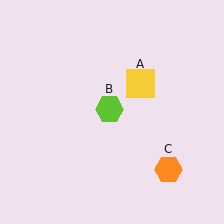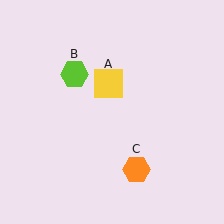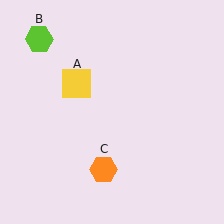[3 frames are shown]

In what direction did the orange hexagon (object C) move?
The orange hexagon (object C) moved left.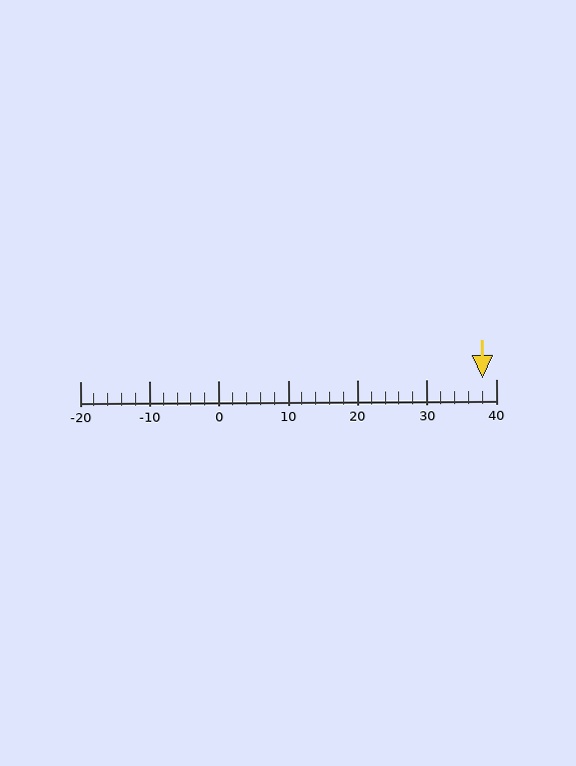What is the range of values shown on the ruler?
The ruler shows values from -20 to 40.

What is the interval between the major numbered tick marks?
The major tick marks are spaced 10 units apart.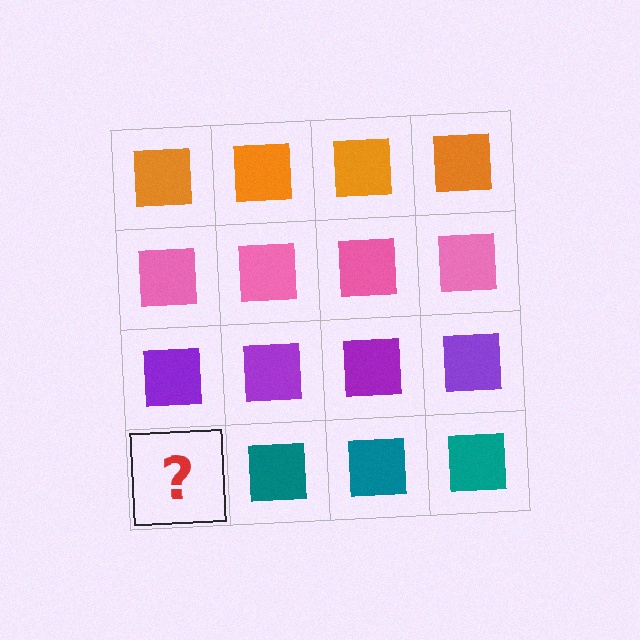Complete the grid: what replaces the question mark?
The question mark should be replaced with a teal square.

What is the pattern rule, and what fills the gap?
The rule is that each row has a consistent color. The gap should be filled with a teal square.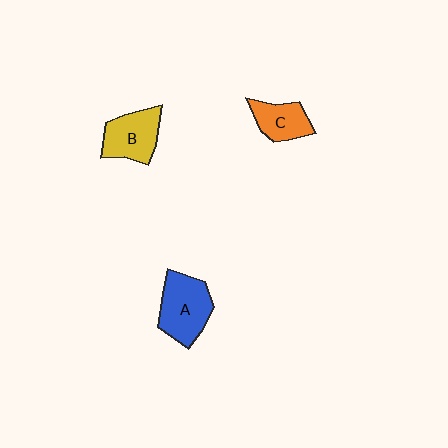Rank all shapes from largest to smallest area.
From largest to smallest: A (blue), B (yellow), C (orange).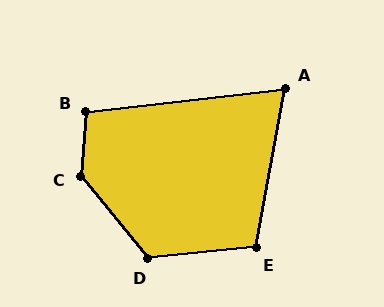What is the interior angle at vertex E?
Approximately 106 degrees (obtuse).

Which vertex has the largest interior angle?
C, at approximately 136 degrees.